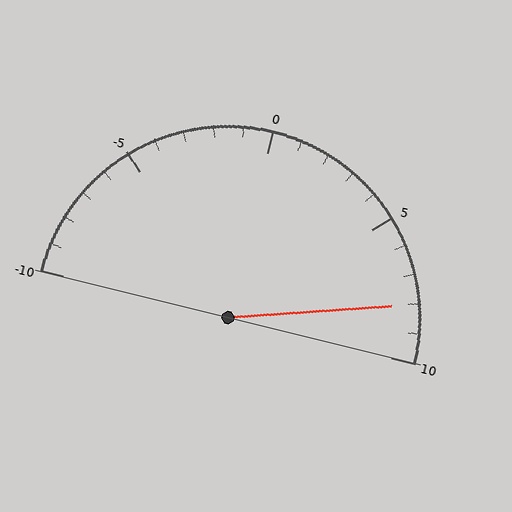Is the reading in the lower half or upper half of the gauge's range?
The reading is in the upper half of the range (-10 to 10).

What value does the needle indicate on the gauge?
The needle indicates approximately 8.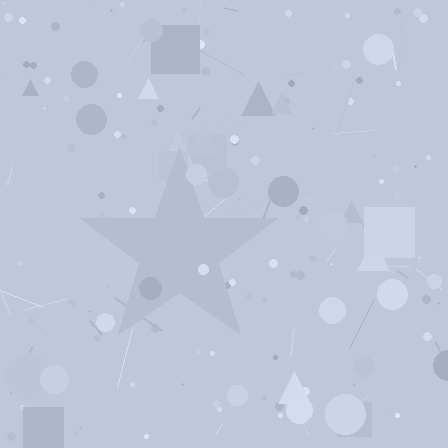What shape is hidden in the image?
A star is hidden in the image.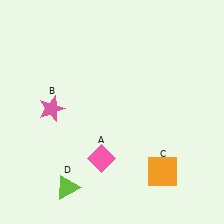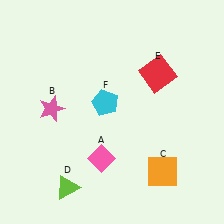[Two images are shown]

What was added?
A red square (E), a cyan pentagon (F) were added in Image 2.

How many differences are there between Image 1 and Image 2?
There are 2 differences between the two images.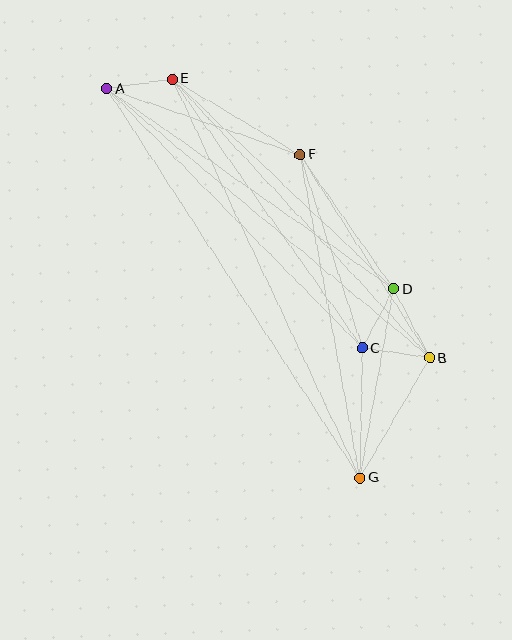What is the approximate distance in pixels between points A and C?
The distance between A and C is approximately 364 pixels.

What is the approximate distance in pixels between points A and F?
The distance between A and F is approximately 204 pixels.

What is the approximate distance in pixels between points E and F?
The distance between E and F is approximately 149 pixels.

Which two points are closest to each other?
Points A and E are closest to each other.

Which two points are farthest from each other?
Points A and G are farthest from each other.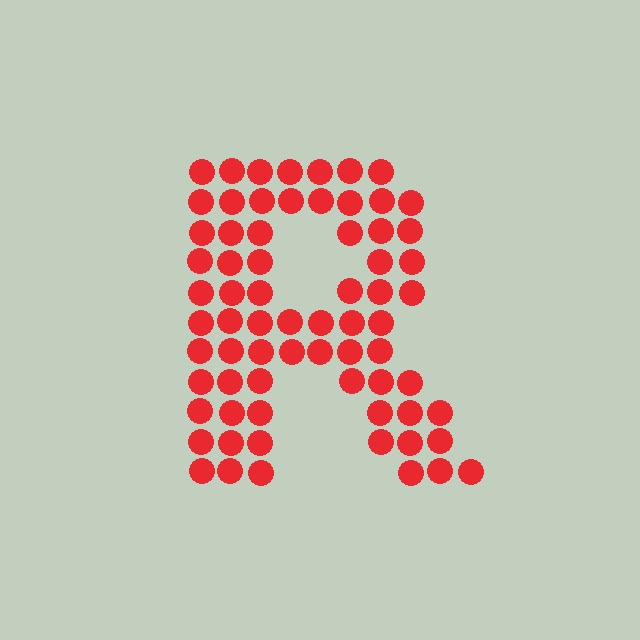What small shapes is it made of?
It is made of small circles.